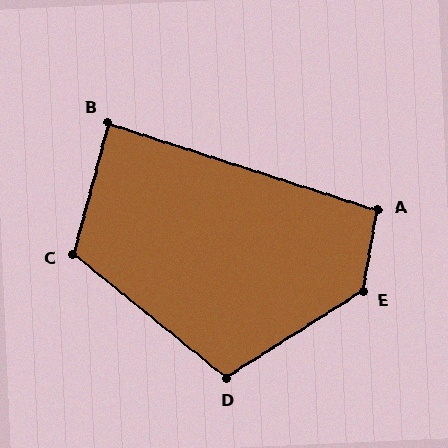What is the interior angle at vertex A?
Approximately 98 degrees (obtuse).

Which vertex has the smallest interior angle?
B, at approximately 87 degrees.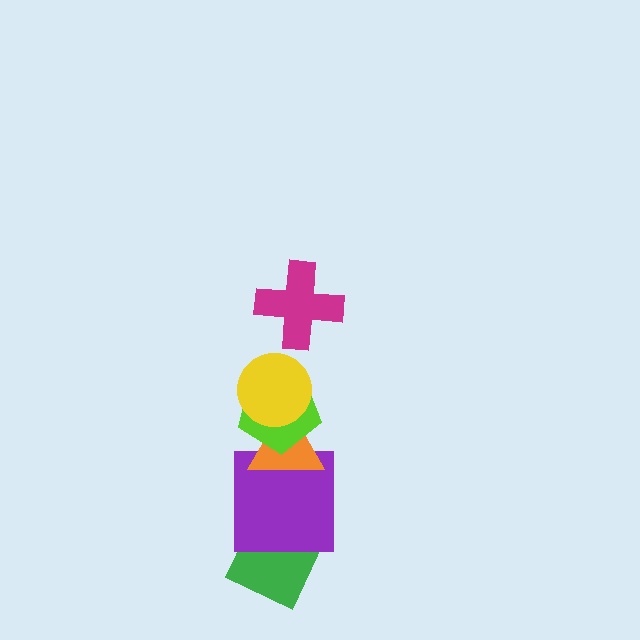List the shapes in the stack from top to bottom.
From top to bottom: the magenta cross, the yellow circle, the lime pentagon, the orange triangle, the purple square, the green diamond.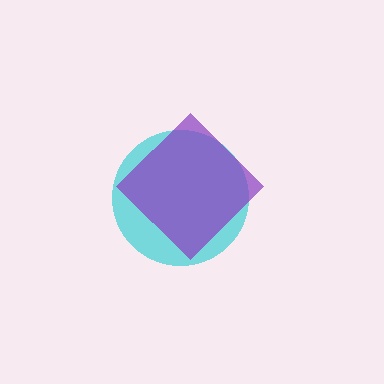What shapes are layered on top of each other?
The layered shapes are: a cyan circle, a purple diamond.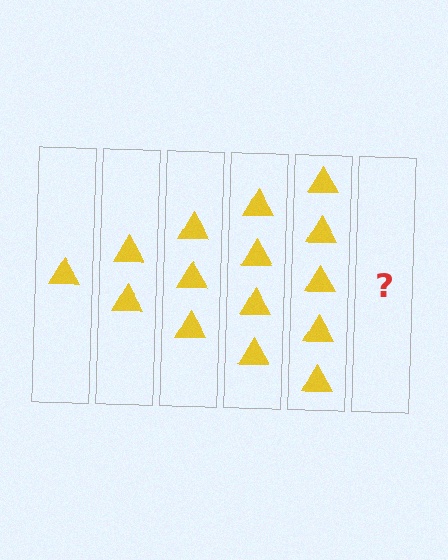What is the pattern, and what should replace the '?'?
The pattern is that each step adds one more triangle. The '?' should be 6 triangles.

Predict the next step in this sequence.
The next step is 6 triangles.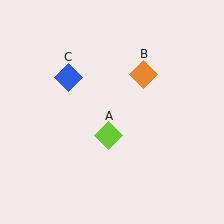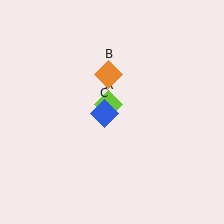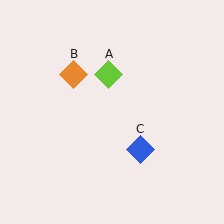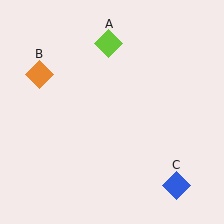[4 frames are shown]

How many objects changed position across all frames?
3 objects changed position: lime diamond (object A), orange diamond (object B), blue diamond (object C).